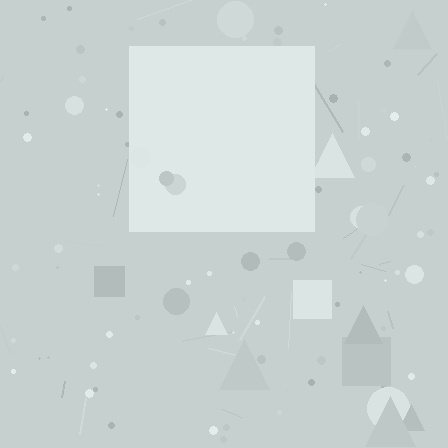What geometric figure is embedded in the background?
A square is embedded in the background.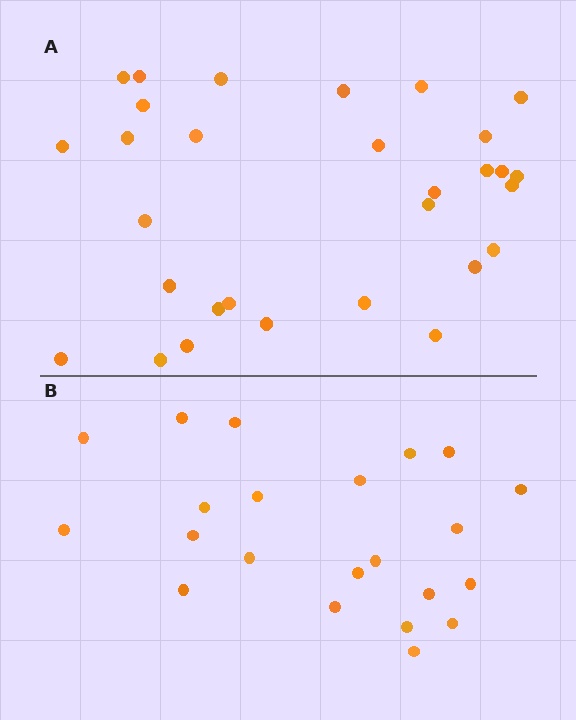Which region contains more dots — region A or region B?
Region A (the top region) has more dots.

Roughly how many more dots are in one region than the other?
Region A has roughly 8 or so more dots than region B.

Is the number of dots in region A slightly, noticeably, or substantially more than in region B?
Region A has noticeably more, but not dramatically so. The ratio is roughly 1.4 to 1.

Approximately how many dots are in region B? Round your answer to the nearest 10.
About 20 dots. (The exact count is 22, which rounds to 20.)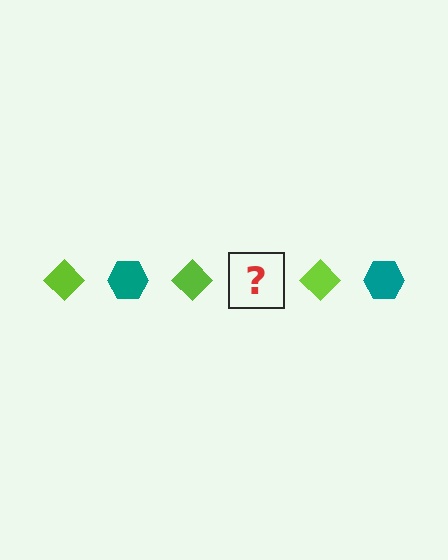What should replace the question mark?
The question mark should be replaced with a teal hexagon.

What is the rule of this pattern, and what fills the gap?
The rule is that the pattern alternates between lime diamond and teal hexagon. The gap should be filled with a teal hexagon.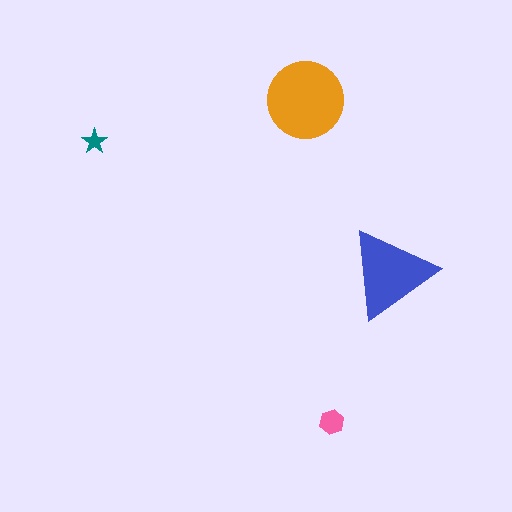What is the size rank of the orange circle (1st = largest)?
1st.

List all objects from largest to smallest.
The orange circle, the blue triangle, the pink hexagon, the teal star.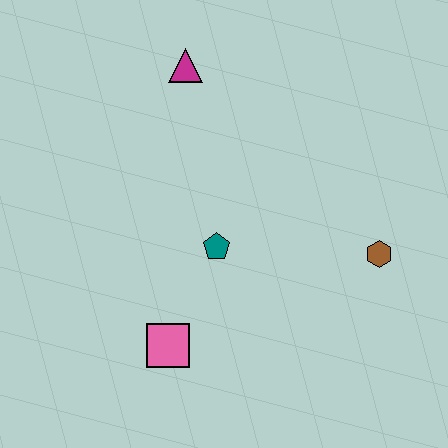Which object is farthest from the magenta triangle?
The pink square is farthest from the magenta triangle.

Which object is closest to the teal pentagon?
The pink square is closest to the teal pentagon.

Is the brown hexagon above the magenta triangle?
No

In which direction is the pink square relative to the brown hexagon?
The pink square is to the left of the brown hexagon.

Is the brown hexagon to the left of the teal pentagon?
No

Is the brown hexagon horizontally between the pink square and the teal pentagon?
No